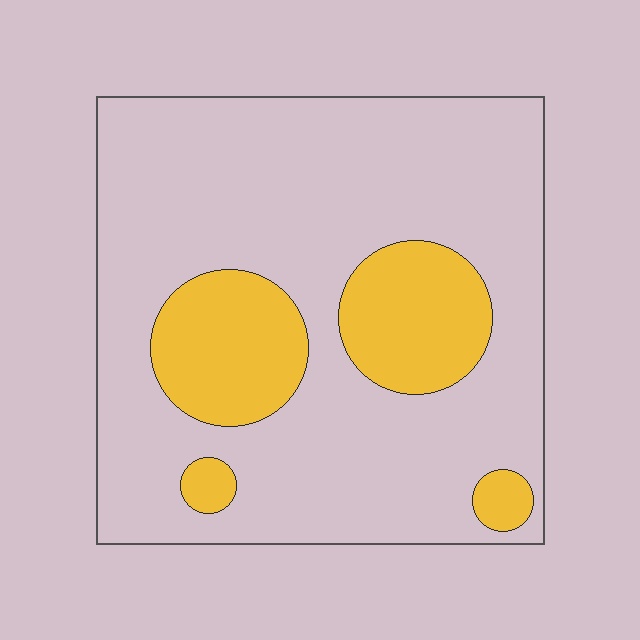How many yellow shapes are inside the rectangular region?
4.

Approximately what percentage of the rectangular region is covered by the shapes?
Approximately 20%.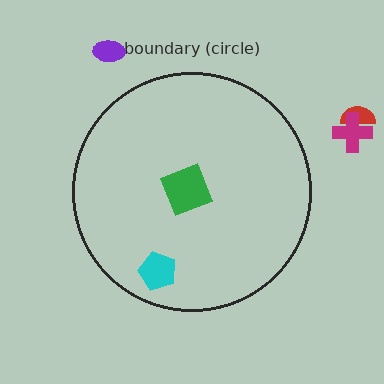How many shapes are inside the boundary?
2 inside, 3 outside.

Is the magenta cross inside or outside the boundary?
Outside.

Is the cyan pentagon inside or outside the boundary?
Inside.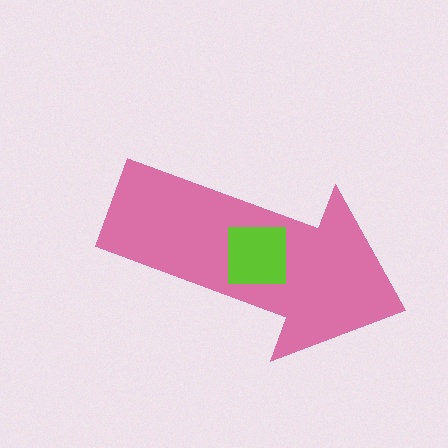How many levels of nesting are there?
2.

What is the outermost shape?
The pink arrow.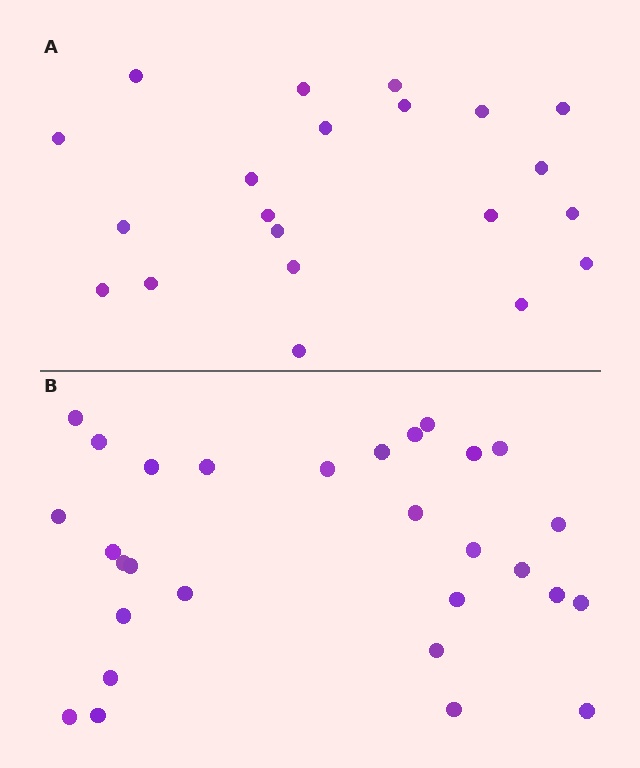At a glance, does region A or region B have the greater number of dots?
Region B (the bottom region) has more dots.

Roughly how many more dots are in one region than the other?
Region B has roughly 8 or so more dots than region A.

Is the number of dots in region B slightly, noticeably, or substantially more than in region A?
Region B has noticeably more, but not dramatically so. The ratio is roughly 1.4 to 1.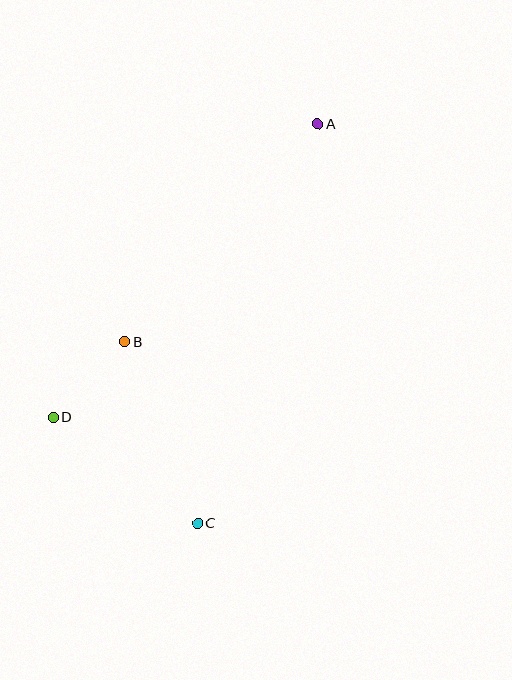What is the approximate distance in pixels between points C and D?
The distance between C and D is approximately 179 pixels.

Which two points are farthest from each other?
Points A and C are farthest from each other.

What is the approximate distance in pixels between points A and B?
The distance between A and B is approximately 291 pixels.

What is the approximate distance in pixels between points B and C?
The distance between B and C is approximately 195 pixels.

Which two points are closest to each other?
Points B and D are closest to each other.